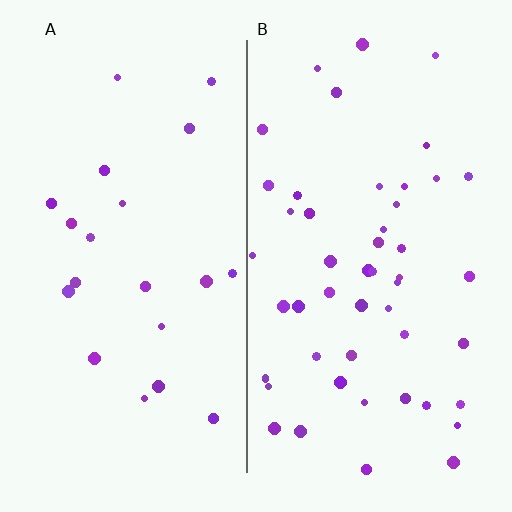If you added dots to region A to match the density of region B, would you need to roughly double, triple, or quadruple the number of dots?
Approximately double.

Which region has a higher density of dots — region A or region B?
B (the right).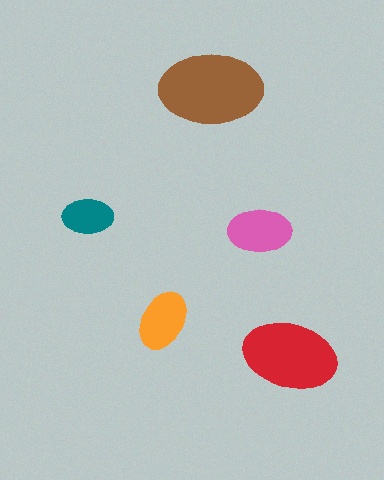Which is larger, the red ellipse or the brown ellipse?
The brown one.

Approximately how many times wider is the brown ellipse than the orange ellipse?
About 1.5 times wider.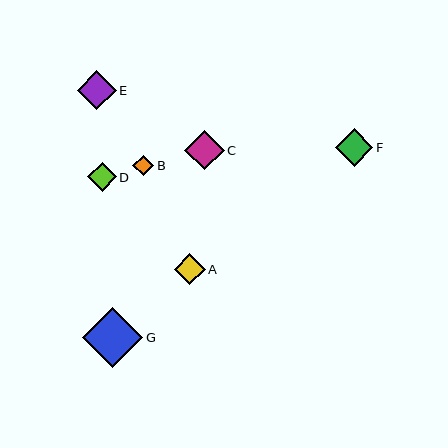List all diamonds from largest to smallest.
From largest to smallest: G, C, E, F, A, D, B.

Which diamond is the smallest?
Diamond B is the smallest with a size of approximately 21 pixels.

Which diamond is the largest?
Diamond G is the largest with a size of approximately 60 pixels.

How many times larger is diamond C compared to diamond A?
Diamond C is approximately 1.3 times the size of diamond A.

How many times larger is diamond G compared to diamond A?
Diamond G is approximately 2.0 times the size of diamond A.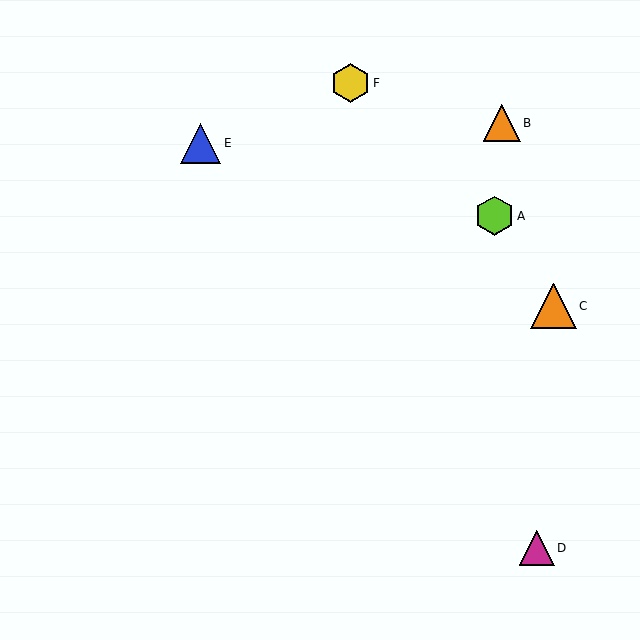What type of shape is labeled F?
Shape F is a yellow hexagon.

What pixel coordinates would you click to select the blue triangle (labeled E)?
Click at (200, 143) to select the blue triangle E.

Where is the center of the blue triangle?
The center of the blue triangle is at (200, 143).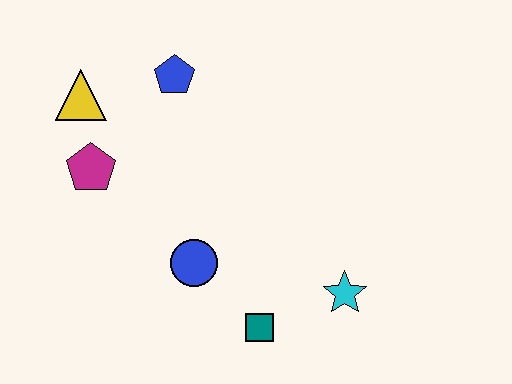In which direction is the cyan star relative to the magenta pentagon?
The cyan star is to the right of the magenta pentagon.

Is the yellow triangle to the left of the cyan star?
Yes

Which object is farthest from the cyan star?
The yellow triangle is farthest from the cyan star.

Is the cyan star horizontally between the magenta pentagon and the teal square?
No